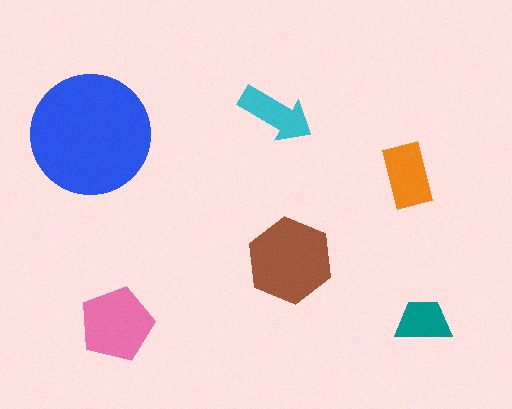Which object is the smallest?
The teal trapezoid.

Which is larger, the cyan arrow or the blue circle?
The blue circle.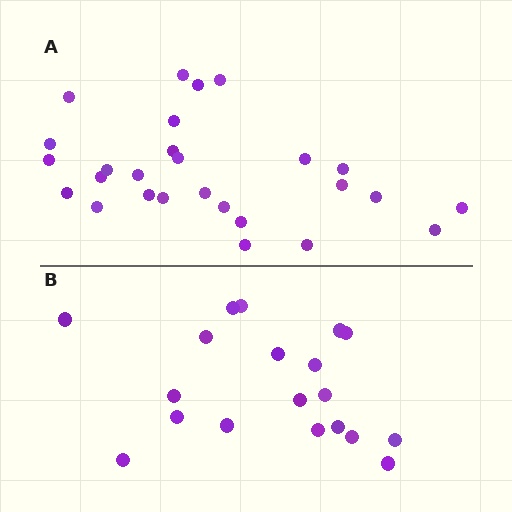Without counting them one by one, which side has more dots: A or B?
Region A (the top region) has more dots.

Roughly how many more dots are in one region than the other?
Region A has roughly 8 or so more dots than region B.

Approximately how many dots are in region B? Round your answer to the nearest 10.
About 20 dots. (The exact count is 19, which rounds to 20.)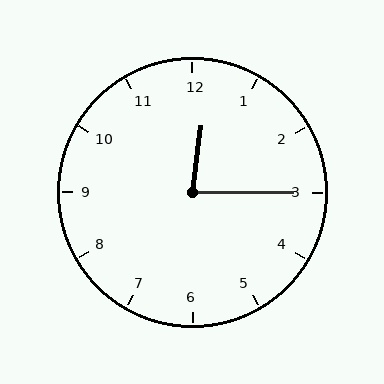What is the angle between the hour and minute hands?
Approximately 82 degrees.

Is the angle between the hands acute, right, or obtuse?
It is acute.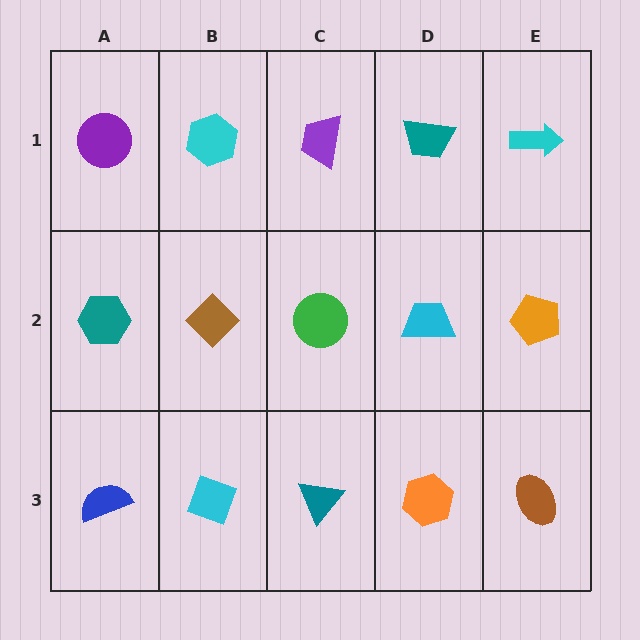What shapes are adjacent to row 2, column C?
A purple trapezoid (row 1, column C), a teal triangle (row 3, column C), a brown diamond (row 2, column B), a cyan trapezoid (row 2, column D).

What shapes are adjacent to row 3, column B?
A brown diamond (row 2, column B), a blue semicircle (row 3, column A), a teal triangle (row 3, column C).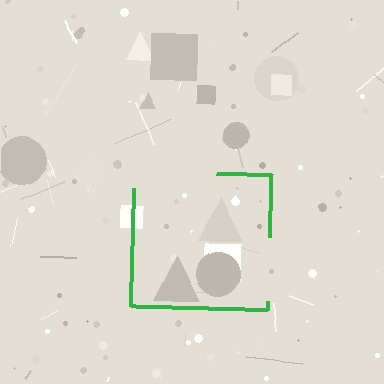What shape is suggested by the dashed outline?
The dashed outline suggests a square.